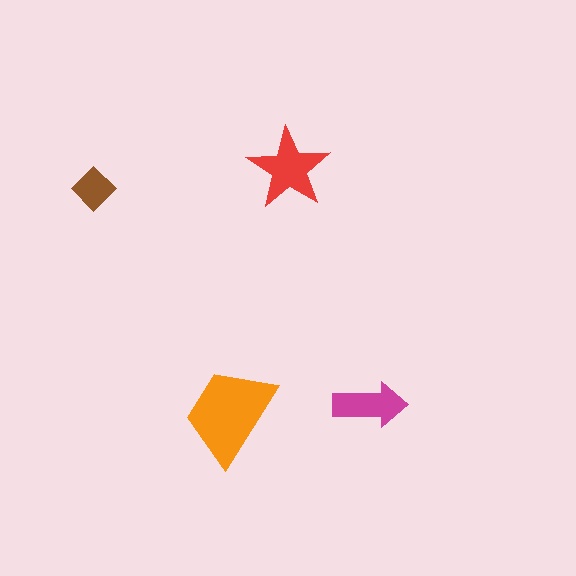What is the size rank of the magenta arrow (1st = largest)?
3rd.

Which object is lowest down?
The orange trapezoid is bottommost.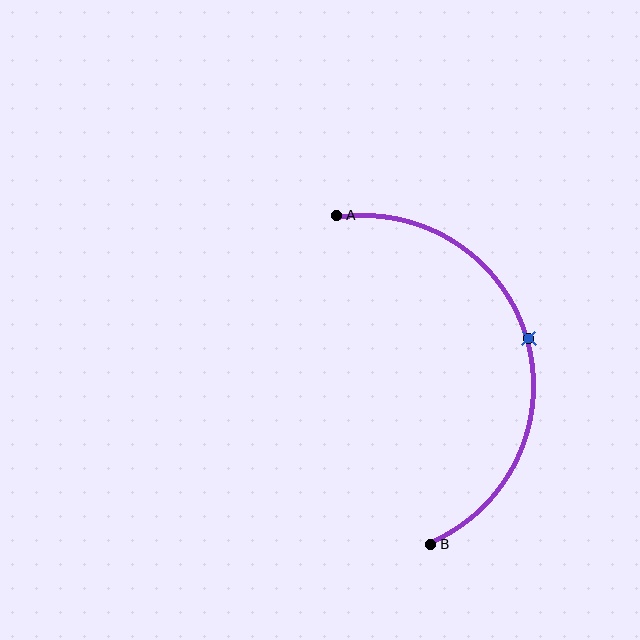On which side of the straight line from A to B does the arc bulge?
The arc bulges to the right of the straight line connecting A and B.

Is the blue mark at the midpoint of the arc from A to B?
Yes. The blue mark lies on the arc at equal arc-length from both A and B — it is the arc midpoint.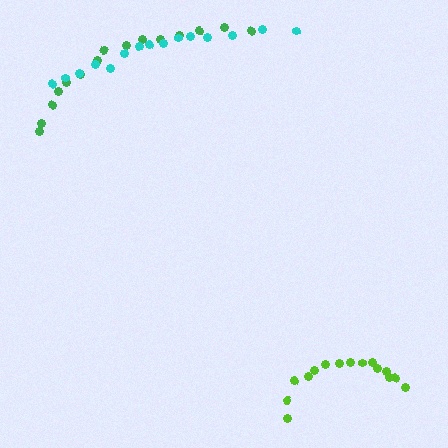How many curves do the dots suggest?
There are 3 distinct paths.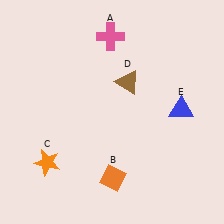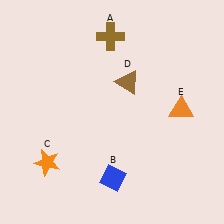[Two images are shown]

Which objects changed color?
A changed from pink to brown. B changed from orange to blue. E changed from blue to orange.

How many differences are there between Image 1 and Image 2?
There are 3 differences between the two images.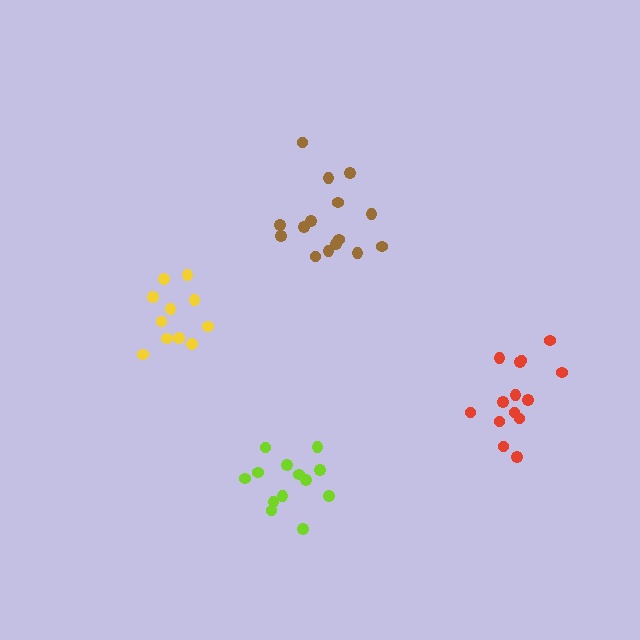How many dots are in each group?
Group 1: 14 dots, Group 2: 15 dots, Group 3: 13 dots, Group 4: 11 dots (53 total).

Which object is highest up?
The brown cluster is topmost.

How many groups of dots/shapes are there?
There are 4 groups.